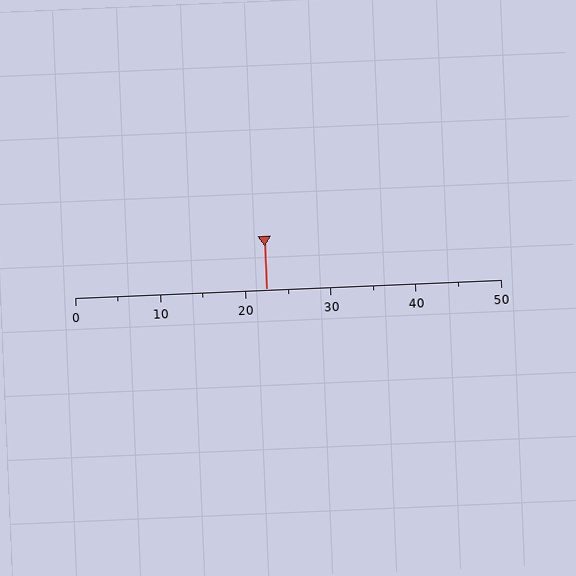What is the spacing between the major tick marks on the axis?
The major ticks are spaced 10 apart.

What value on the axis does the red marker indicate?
The marker indicates approximately 22.5.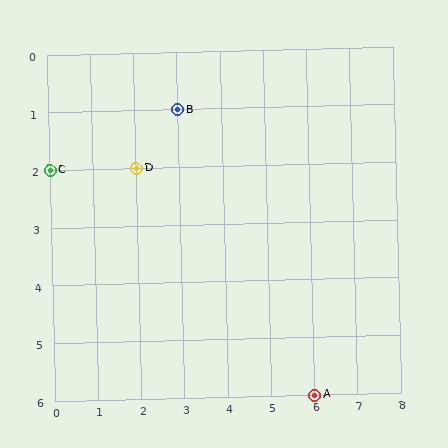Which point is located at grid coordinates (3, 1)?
Point B is at (3, 1).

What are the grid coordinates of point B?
Point B is at grid coordinates (3, 1).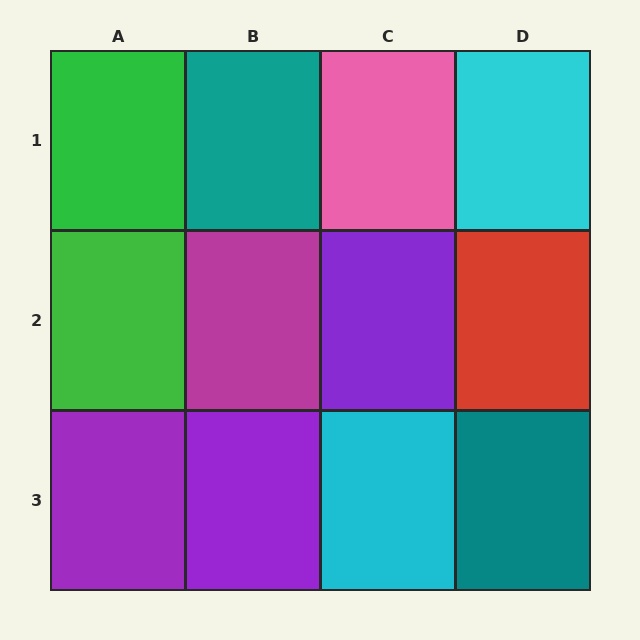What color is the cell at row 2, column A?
Green.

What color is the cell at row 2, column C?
Purple.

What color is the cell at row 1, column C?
Pink.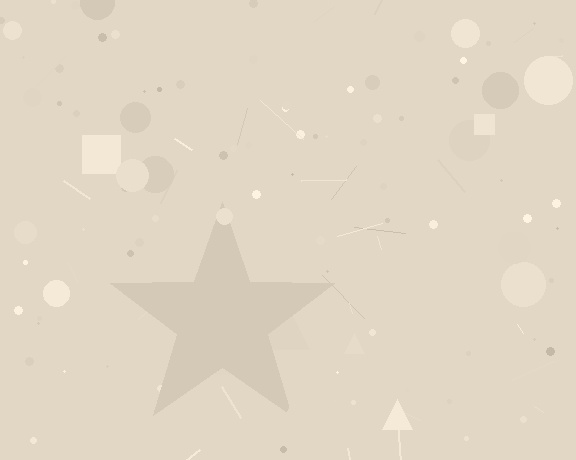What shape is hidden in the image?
A star is hidden in the image.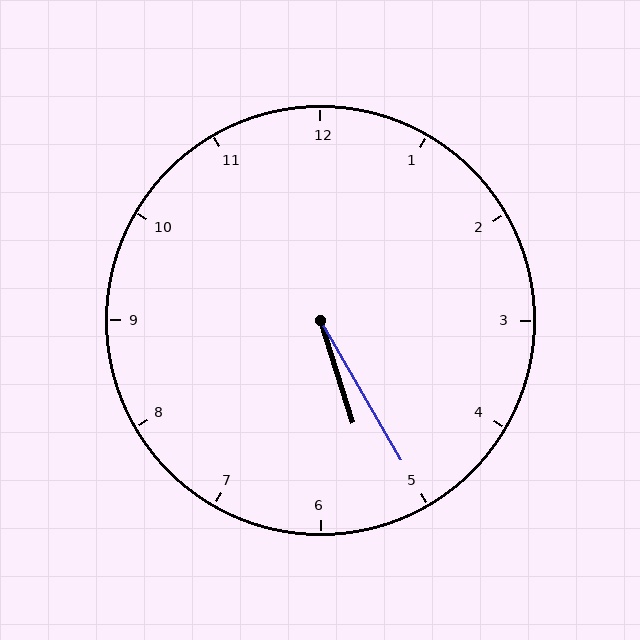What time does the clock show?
5:25.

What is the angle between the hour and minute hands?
Approximately 12 degrees.